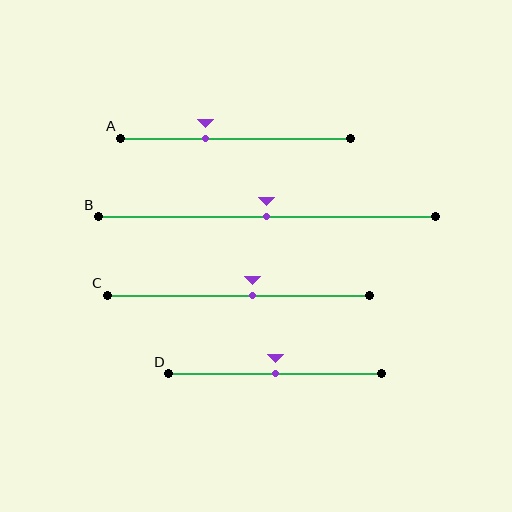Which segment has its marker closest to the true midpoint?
Segment B has its marker closest to the true midpoint.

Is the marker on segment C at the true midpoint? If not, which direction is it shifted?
No, the marker on segment C is shifted to the right by about 6% of the segment length.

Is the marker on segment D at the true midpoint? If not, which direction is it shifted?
Yes, the marker on segment D is at the true midpoint.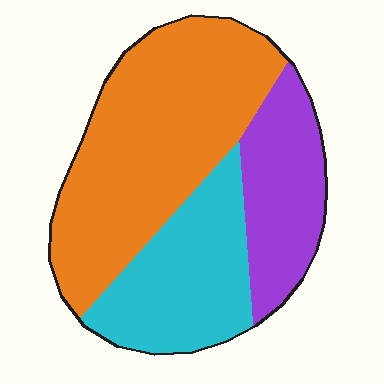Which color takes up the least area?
Purple, at roughly 20%.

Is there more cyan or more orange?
Orange.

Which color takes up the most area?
Orange, at roughly 50%.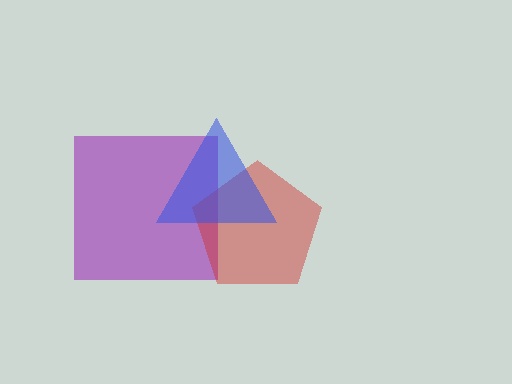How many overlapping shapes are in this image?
There are 3 overlapping shapes in the image.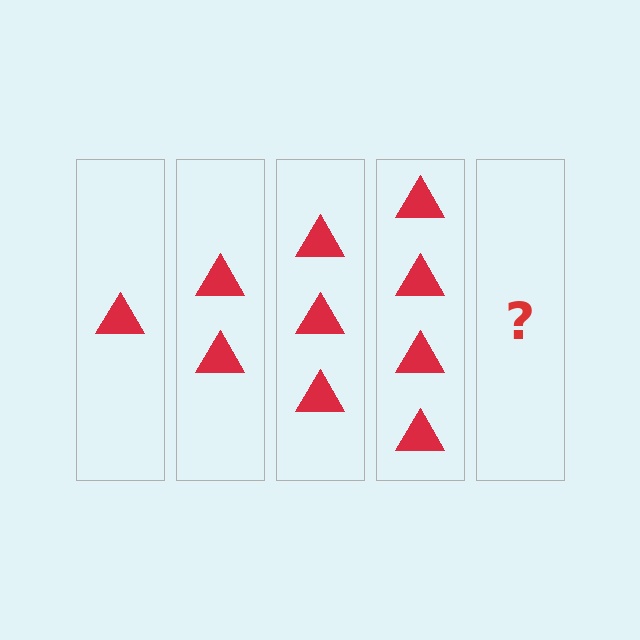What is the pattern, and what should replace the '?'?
The pattern is that each step adds one more triangle. The '?' should be 5 triangles.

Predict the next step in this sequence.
The next step is 5 triangles.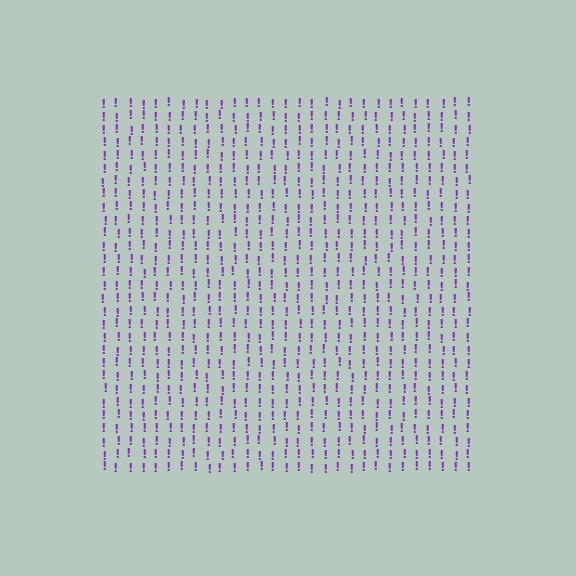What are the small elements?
The small elements are exclamation marks.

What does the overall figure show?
The overall figure shows a square.